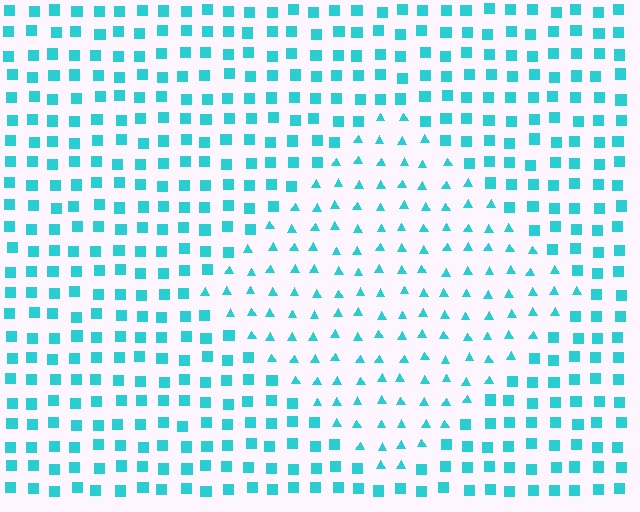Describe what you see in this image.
The image is filled with small cyan elements arranged in a uniform grid. A diamond-shaped region contains triangles, while the surrounding area contains squares. The boundary is defined purely by the change in element shape.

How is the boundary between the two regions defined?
The boundary is defined by a change in element shape: triangles inside vs. squares outside. All elements share the same color and spacing.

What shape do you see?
I see a diamond.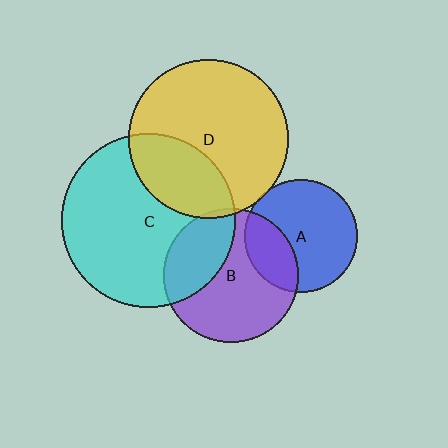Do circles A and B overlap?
Yes.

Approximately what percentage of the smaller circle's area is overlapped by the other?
Approximately 30%.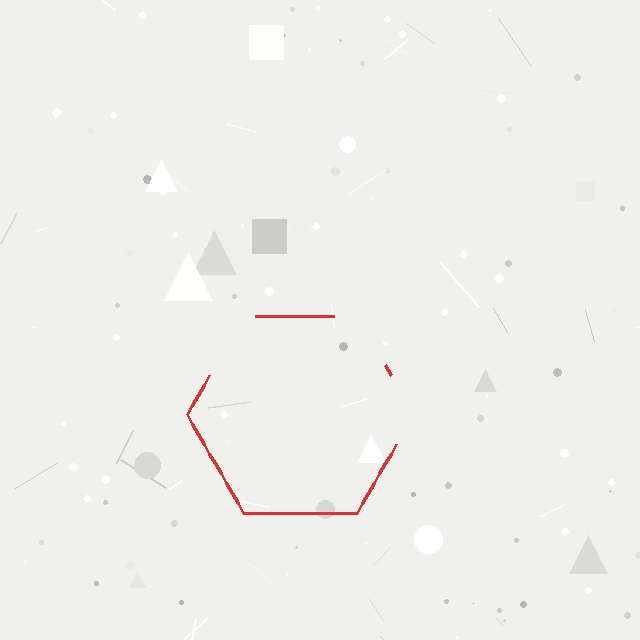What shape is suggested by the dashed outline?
The dashed outline suggests a hexagon.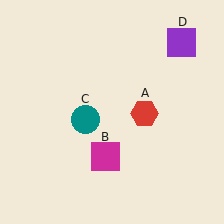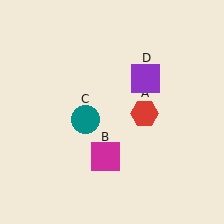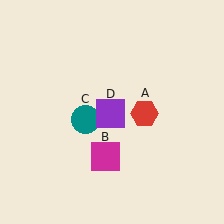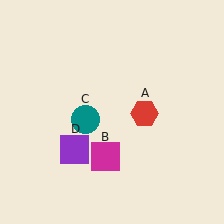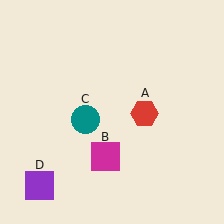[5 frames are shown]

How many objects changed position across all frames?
1 object changed position: purple square (object D).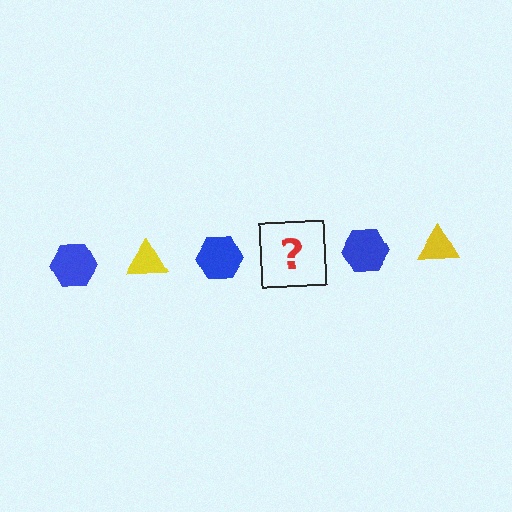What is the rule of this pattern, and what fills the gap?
The rule is that the pattern alternates between blue hexagon and yellow triangle. The gap should be filled with a yellow triangle.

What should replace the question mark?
The question mark should be replaced with a yellow triangle.